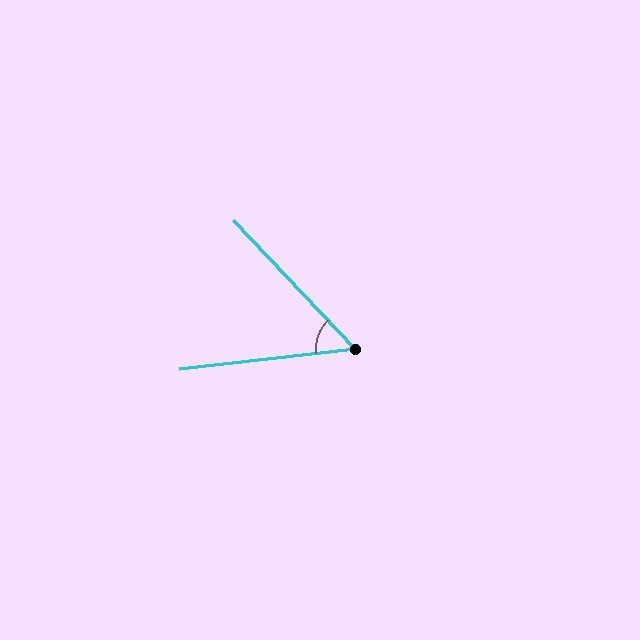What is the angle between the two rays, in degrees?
Approximately 53 degrees.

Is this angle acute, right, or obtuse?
It is acute.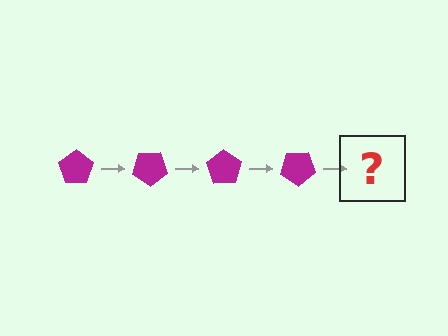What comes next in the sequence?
The next element should be a magenta pentagon rotated 140 degrees.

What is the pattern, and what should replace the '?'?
The pattern is that the pentagon rotates 35 degrees each step. The '?' should be a magenta pentagon rotated 140 degrees.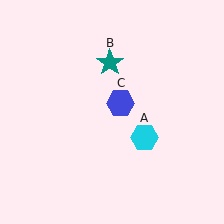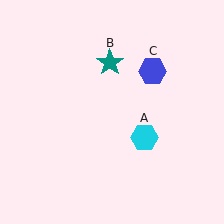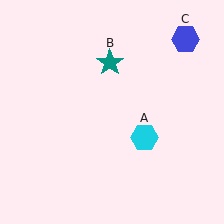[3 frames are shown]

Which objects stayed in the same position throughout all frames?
Cyan hexagon (object A) and teal star (object B) remained stationary.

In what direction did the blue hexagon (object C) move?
The blue hexagon (object C) moved up and to the right.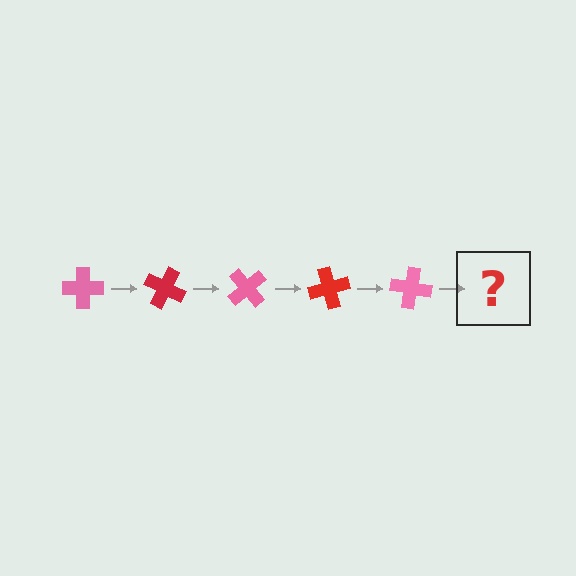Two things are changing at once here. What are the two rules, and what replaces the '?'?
The two rules are that it rotates 25 degrees each step and the color cycles through pink and red. The '?' should be a red cross, rotated 125 degrees from the start.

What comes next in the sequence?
The next element should be a red cross, rotated 125 degrees from the start.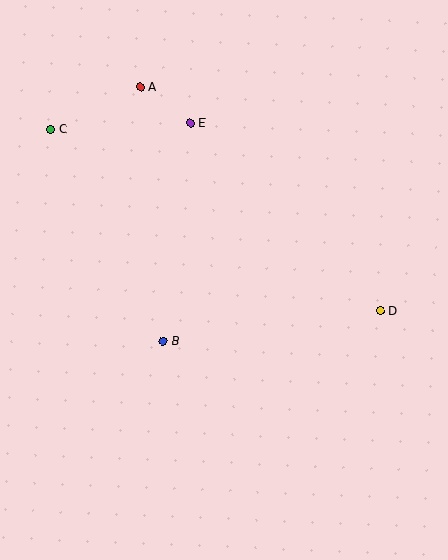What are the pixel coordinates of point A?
Point A is at (140, 87).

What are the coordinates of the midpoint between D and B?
The midpoint between D and B is at (272, 326).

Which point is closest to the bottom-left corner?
Point B is closest to the bottom-left corner.